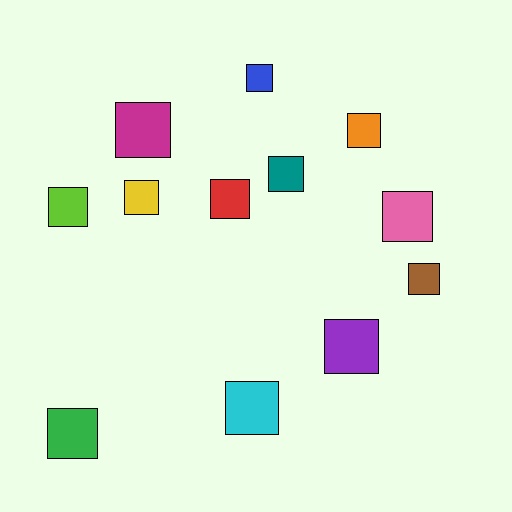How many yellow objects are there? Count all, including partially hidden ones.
There is 1 yellow object.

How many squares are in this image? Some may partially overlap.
There are 12 squares.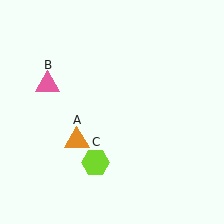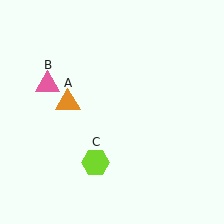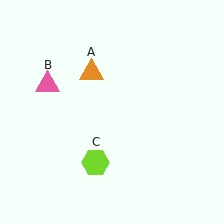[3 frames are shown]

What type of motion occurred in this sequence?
The orange triangle (object A) rotated clockwise around the center of the scene.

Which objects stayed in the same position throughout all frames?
Pink triangle (object B) and lime hexagon (object C) remained stationary.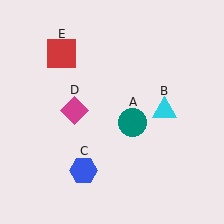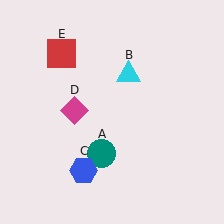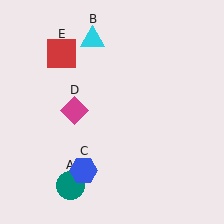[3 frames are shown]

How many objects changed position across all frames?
2 objects changed position: teal circle (object A), cyan triangle (object B).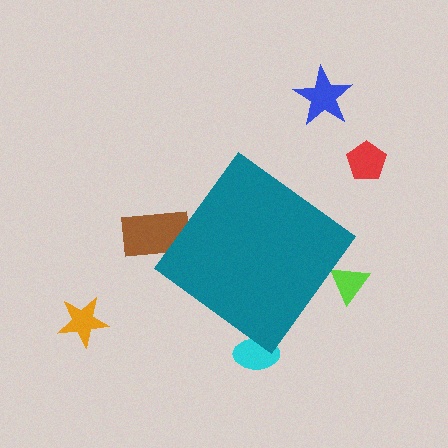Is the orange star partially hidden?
No, the orange star is fully visible.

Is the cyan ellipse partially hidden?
Yes, the cyan ellipse is partially hidden behind the teal diamond.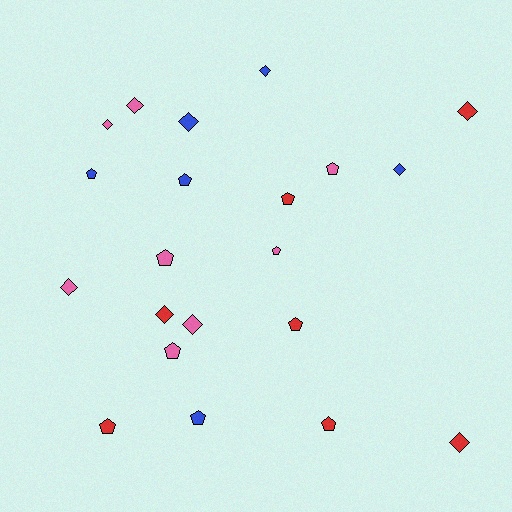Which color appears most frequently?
Pink, with 8 objects.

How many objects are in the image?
There are 21 objects.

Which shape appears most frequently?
Pentagon, with 11 objects.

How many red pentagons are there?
There are 4 red pentagons.